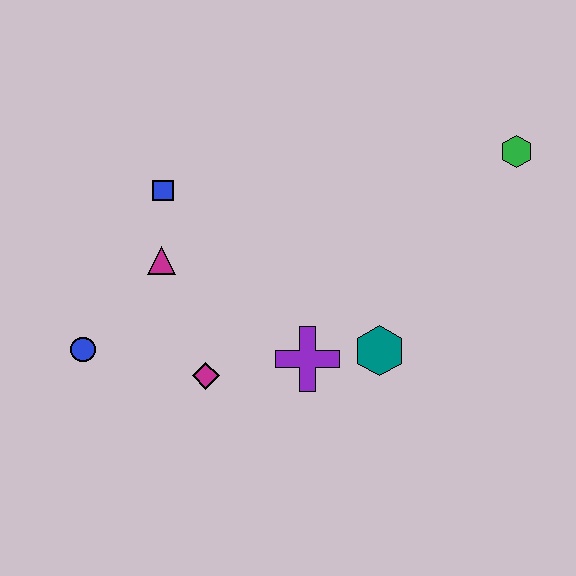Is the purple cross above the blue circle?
No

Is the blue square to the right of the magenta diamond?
No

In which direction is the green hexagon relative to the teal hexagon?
The green hexagon is above the teal hexagon.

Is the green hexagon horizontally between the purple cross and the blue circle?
No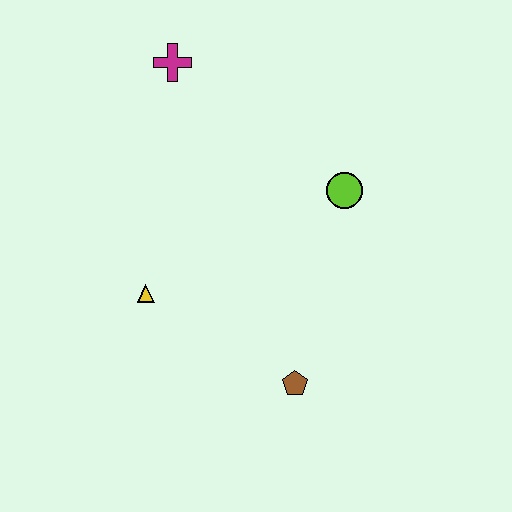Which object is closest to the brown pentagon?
The yellow triangle is closest to the brown pentagon.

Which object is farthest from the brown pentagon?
The magenta cross is farthest from the brown pentagon.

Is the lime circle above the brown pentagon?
Yes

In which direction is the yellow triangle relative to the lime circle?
The yellow triangle is to the left of the lime circle.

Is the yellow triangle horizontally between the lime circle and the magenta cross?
No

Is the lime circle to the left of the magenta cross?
No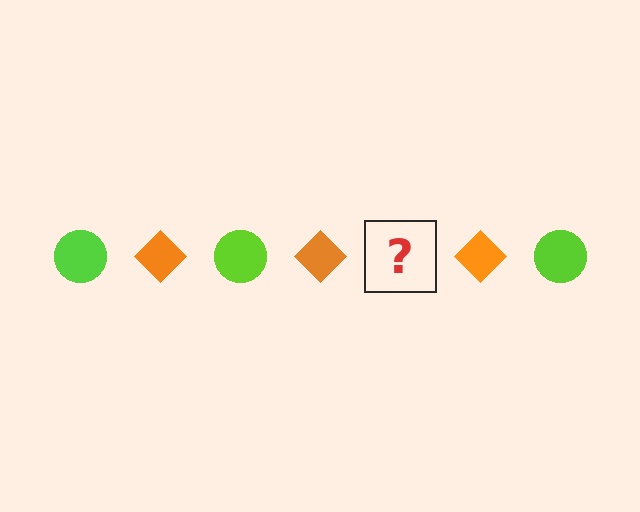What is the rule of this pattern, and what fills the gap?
The rule is that the pattern alternates between lime circle and orange diamond. The gap should be filled with a lime circle.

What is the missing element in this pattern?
The missing element is a lime circle.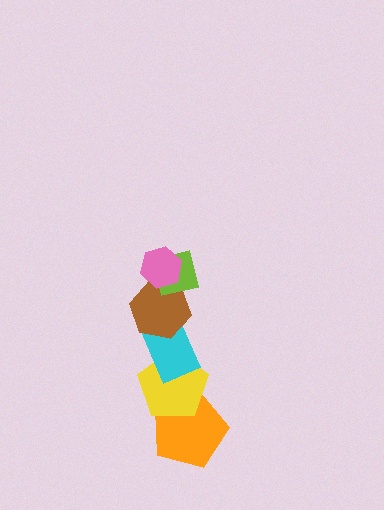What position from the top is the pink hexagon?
The pink hexagon is 1st from the top.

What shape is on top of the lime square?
The pink hexagon is on top of the lime square.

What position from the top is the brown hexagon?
The brown hexagon is 3rd from the top.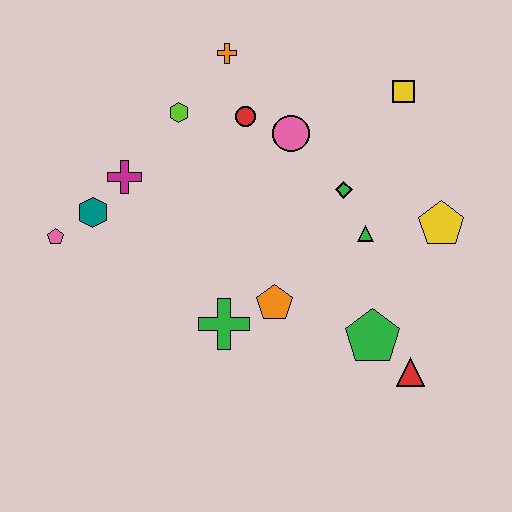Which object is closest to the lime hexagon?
The red circle is closest to the lime hexagon.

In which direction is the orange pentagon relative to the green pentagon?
The orange pentagon is to the left of the green pentagon.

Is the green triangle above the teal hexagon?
No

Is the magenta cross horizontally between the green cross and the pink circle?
No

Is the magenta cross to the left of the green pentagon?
Yes